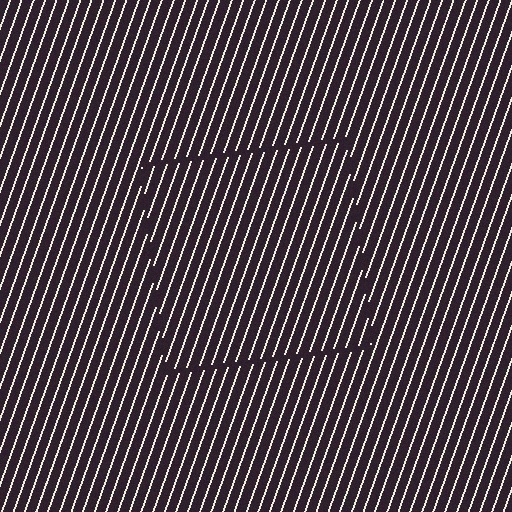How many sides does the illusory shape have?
4 sides — the line-ends trace a square.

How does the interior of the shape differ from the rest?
The interior of the shape contains the same grating, shifted by half a period — the contour is defined by the phase discontinuity where line-ends from the inner and outer gratings abut.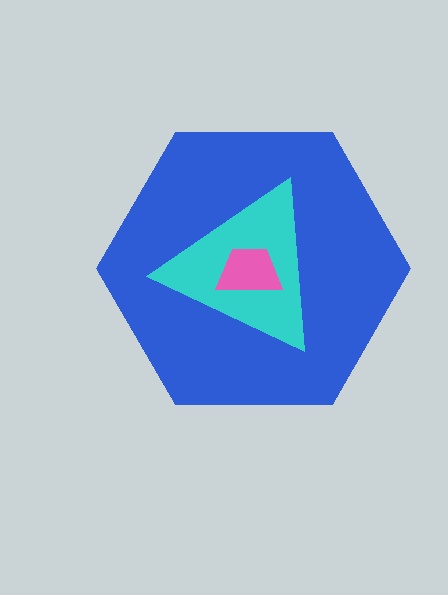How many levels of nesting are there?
3.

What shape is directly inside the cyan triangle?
The pink trapezoid.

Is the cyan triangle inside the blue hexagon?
Yes.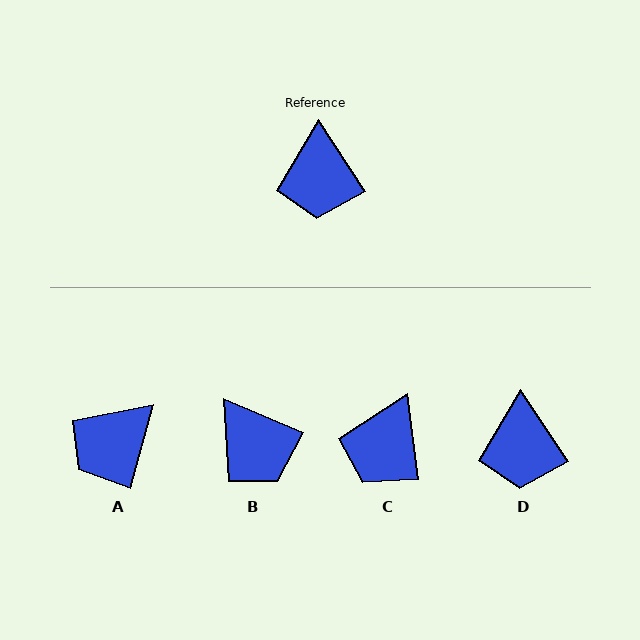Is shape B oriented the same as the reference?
No, it is off by about 34 degrees.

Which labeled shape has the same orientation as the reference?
D.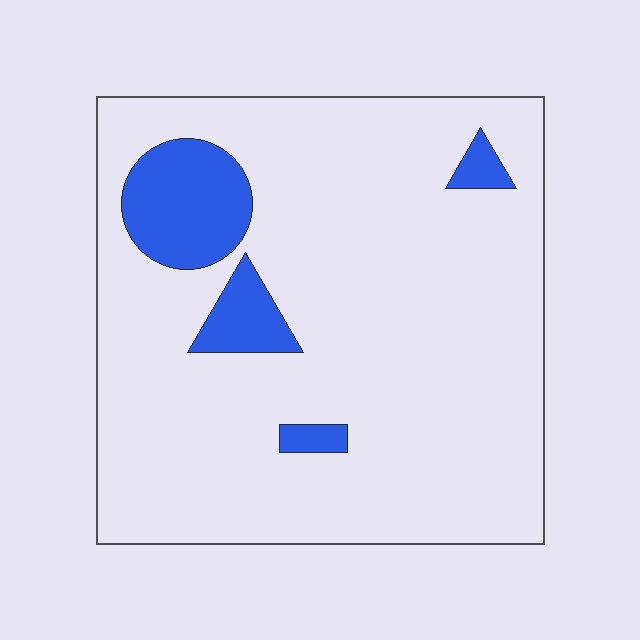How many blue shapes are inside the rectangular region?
4.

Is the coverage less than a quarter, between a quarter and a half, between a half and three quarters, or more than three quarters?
Less than a quarter.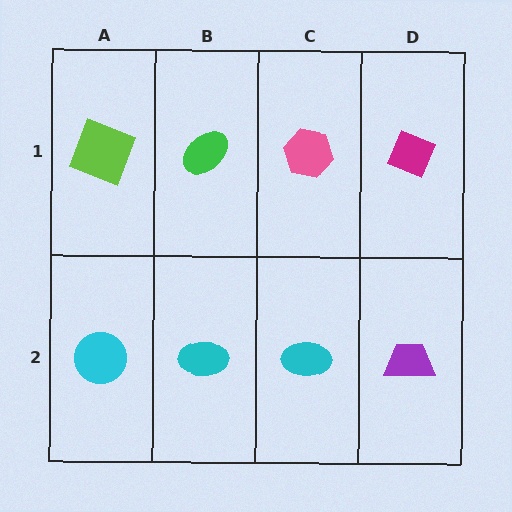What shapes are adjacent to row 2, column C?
A pink hexagon (row 1, column C), a cyan ellipse (row 2, column B), a purple trapezoid (row 2, column D).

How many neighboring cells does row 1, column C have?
3.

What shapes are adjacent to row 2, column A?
A lime square (row 1, column A), a cyan ellipse (row 2, column B).